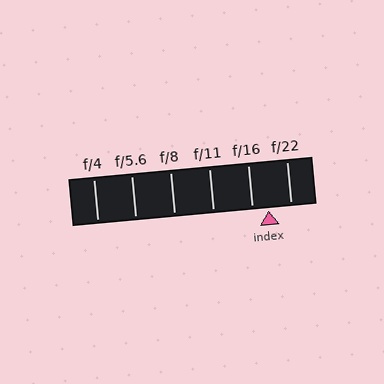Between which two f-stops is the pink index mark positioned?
The index mark is between f/16 and f/22.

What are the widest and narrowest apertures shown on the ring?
The widest aperture shown is f/4 and the narrowest is f/22.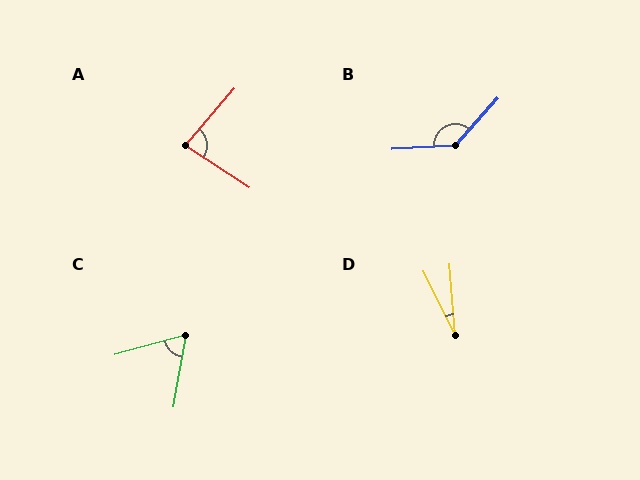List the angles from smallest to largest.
D (21°), C (65°), A (83°), B (135°).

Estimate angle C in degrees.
Approximately 65 degrees.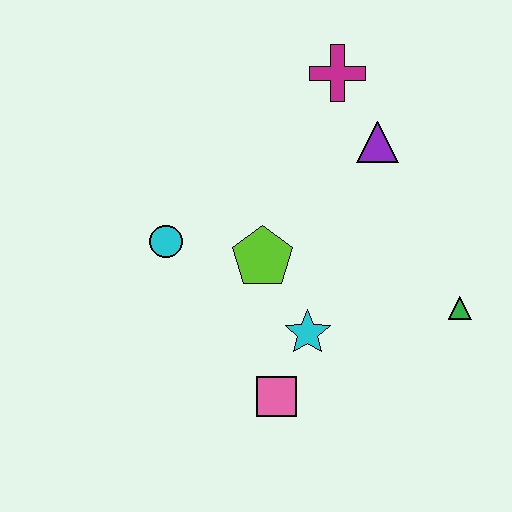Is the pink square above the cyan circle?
No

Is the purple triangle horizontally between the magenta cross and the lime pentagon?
No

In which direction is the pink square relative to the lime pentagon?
The pink square is below the lime pentagon.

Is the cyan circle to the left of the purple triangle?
Yes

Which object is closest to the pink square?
The cyan star is closest to the pink square.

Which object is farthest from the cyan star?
The magenta cross is farthest from the cyan star.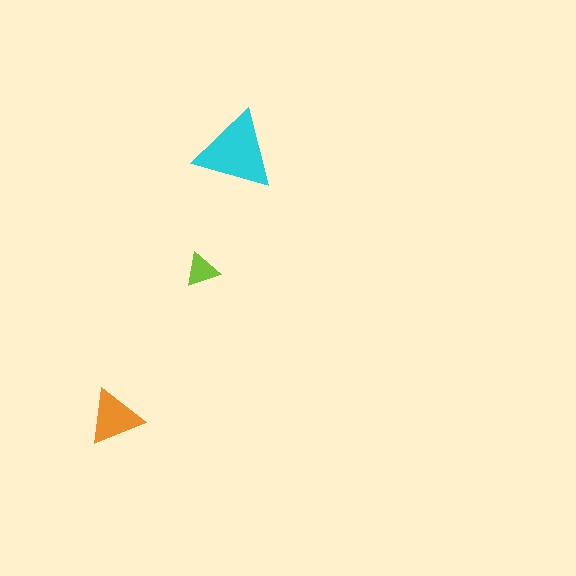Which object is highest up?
The cyan triangle is topmost.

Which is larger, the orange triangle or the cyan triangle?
The cyan one.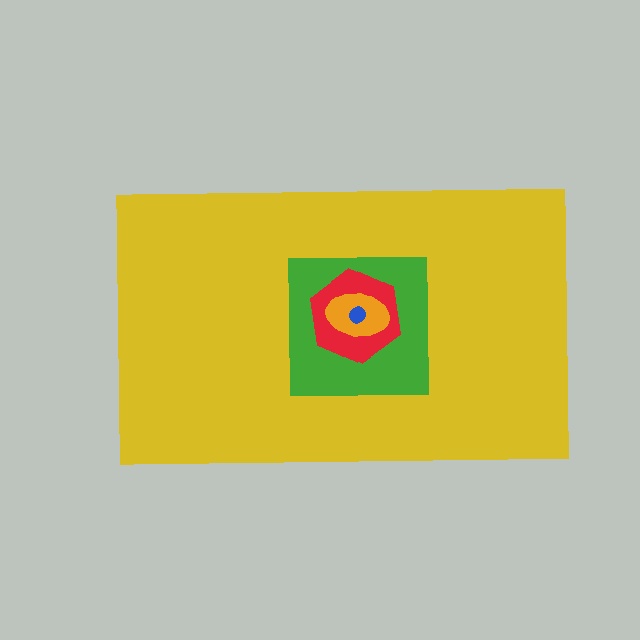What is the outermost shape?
The yellow rectangle.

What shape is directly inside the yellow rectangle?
The green square.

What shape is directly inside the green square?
The red hexagon.